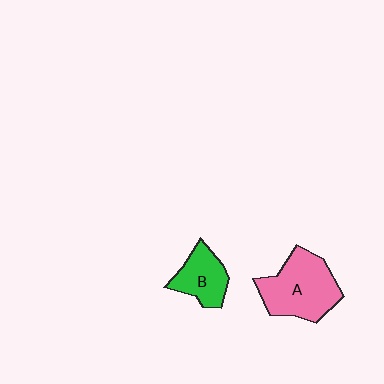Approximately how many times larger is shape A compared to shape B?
Approximately 1.7 times.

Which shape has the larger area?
Shape A (pink).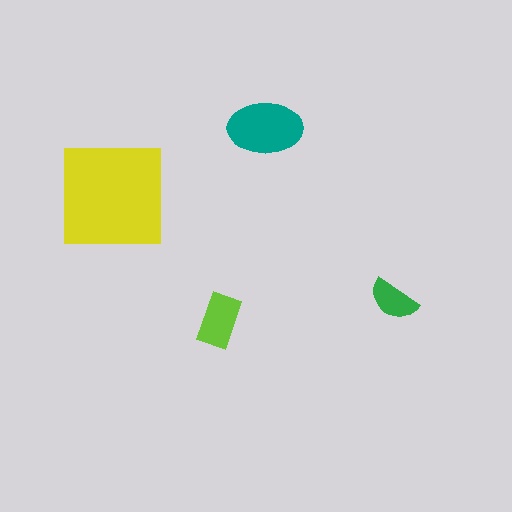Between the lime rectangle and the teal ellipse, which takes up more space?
The teal ellipse.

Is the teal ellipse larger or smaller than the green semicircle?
Larger.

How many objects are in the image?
There are 4 objects in the image.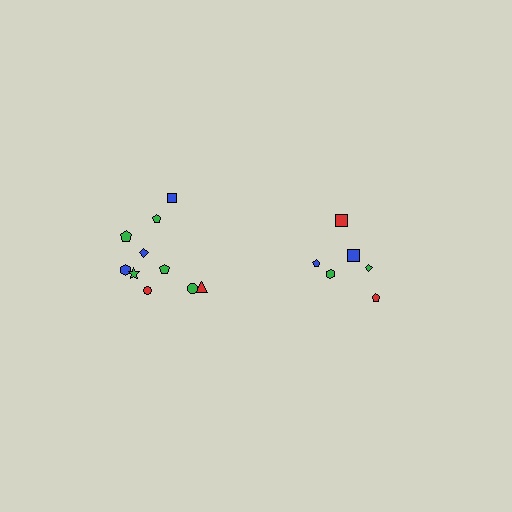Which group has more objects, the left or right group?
The left group.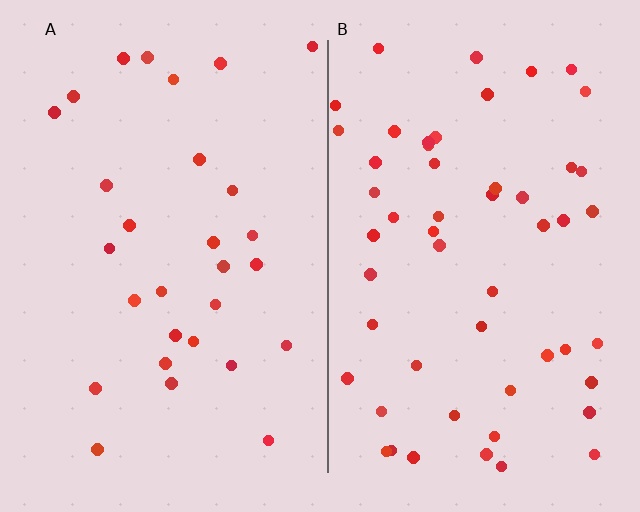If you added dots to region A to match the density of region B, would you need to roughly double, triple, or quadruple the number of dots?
Approximately double.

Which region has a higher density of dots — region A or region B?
B (the right).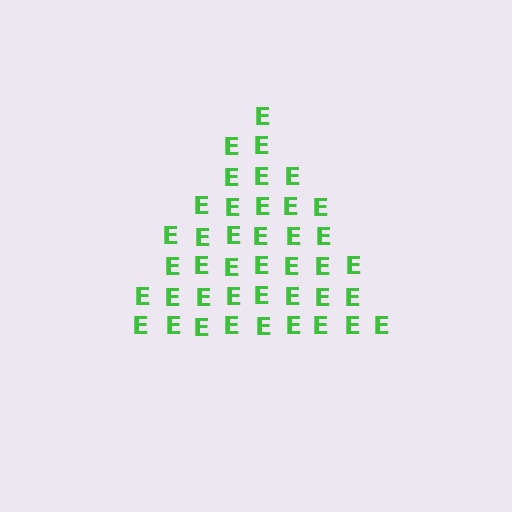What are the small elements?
The small elements are letter E's.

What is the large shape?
The large shape is a triangle.